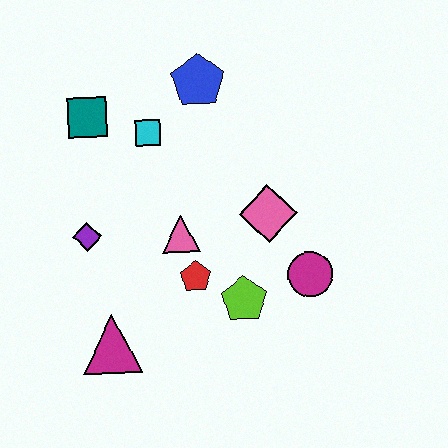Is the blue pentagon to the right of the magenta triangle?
Yes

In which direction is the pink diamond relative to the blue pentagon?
The pink diamond is below the blue pentagon.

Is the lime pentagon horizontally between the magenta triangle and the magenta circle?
Yes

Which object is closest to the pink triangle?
The red pentagon is closest to the pink triangle.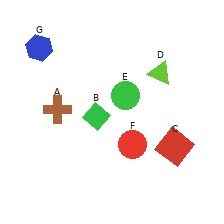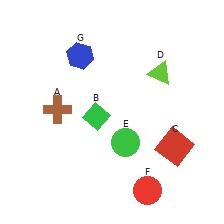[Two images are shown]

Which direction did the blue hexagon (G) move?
The blue hexagon (G) moved right.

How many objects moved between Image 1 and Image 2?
3 objects moved between the two images.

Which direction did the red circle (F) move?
The red circle (F) moved down.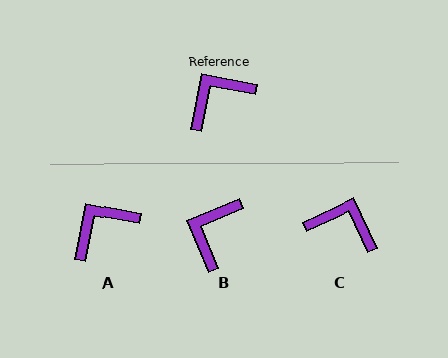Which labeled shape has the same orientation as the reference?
A.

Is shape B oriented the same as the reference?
No, it is off by about 33 degrees.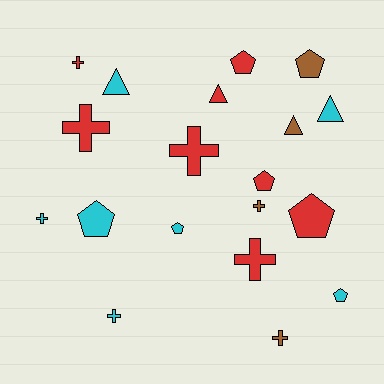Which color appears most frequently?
Red, with 8 objects.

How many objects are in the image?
There are 19 objects.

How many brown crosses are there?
There are 2 brown crosses.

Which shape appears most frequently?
Cross, with 8 objects.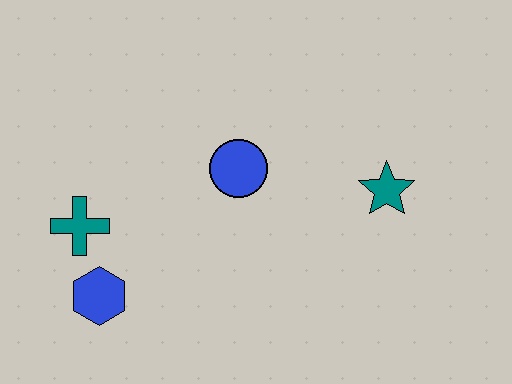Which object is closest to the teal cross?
The blue hexagon is closest to the teal cross.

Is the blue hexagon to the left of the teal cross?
No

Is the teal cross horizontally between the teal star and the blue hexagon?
No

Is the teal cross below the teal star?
Yes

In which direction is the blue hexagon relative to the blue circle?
The blue hexagon is to the left of the blue circle.